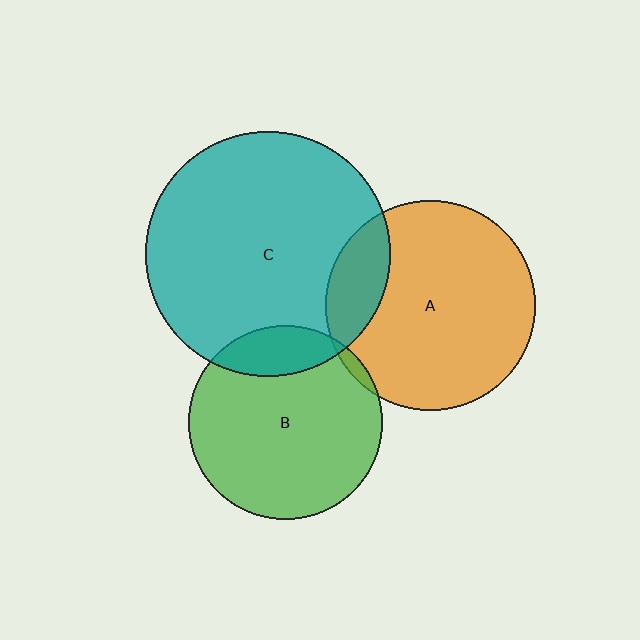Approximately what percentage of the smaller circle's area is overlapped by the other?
Approximately 15%.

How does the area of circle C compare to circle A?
Approximately 1.4 times.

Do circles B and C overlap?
Yes.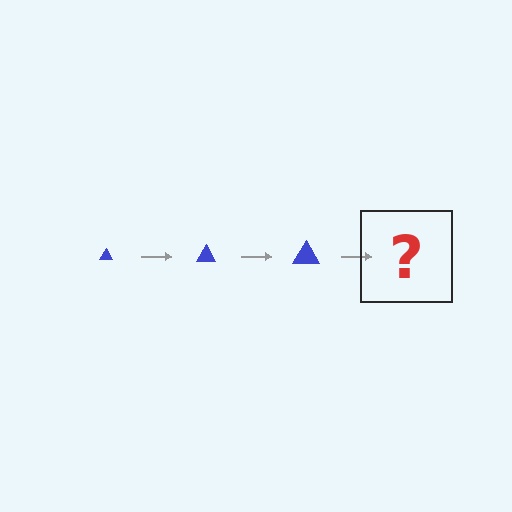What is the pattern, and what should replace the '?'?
The pattern is that the triangle gets progressively larger each step. The '?' should be a blue triangle, larger than the previous one.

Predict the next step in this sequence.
The next step is a blue triangle, larger than the previous one.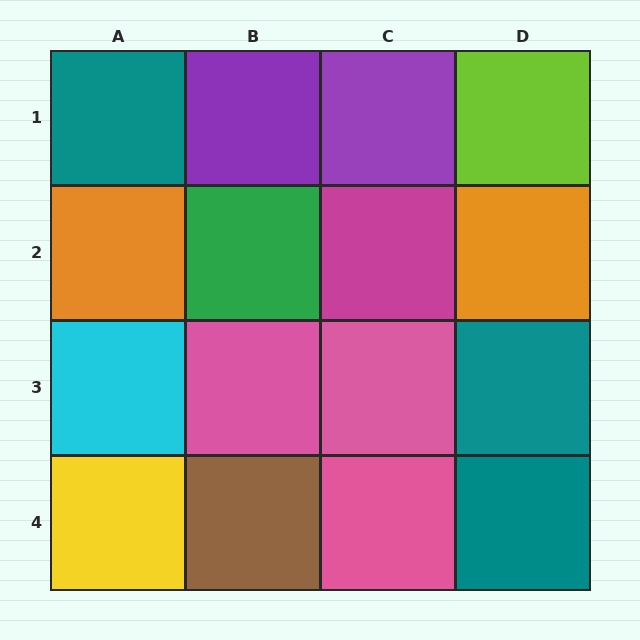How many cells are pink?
3 cells are pink.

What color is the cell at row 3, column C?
Pink.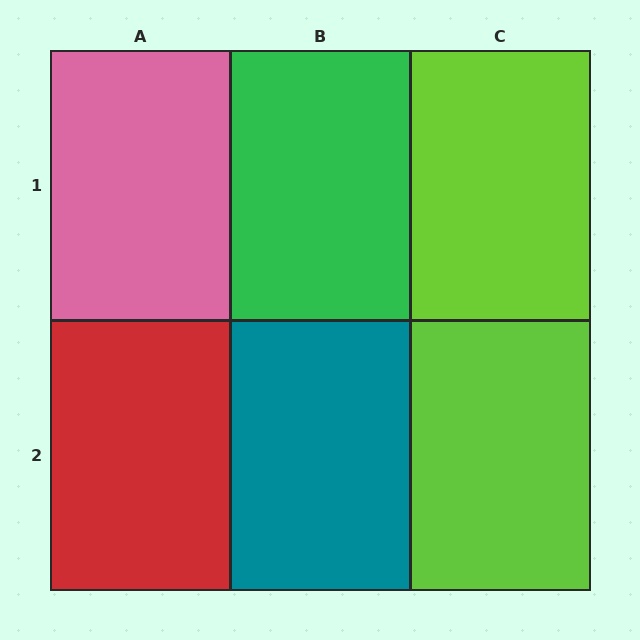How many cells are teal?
1 cell is teal.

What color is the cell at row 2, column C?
Lime.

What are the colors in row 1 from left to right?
Pink, green, lime.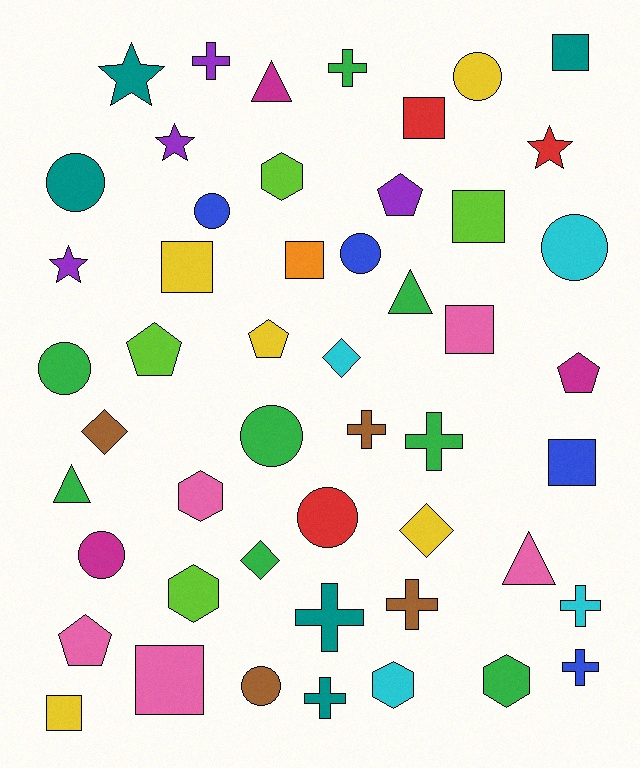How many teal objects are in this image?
There are 5 teal objects.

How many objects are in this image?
There are 50 objects.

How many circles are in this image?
There are 10 circles.